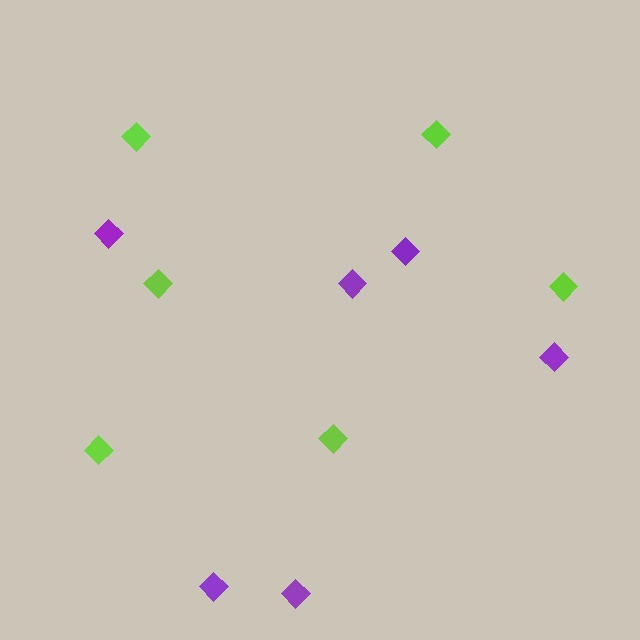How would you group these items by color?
There are 2 groups: one group of purple diamonds (6) and one group of lime diamonds (6).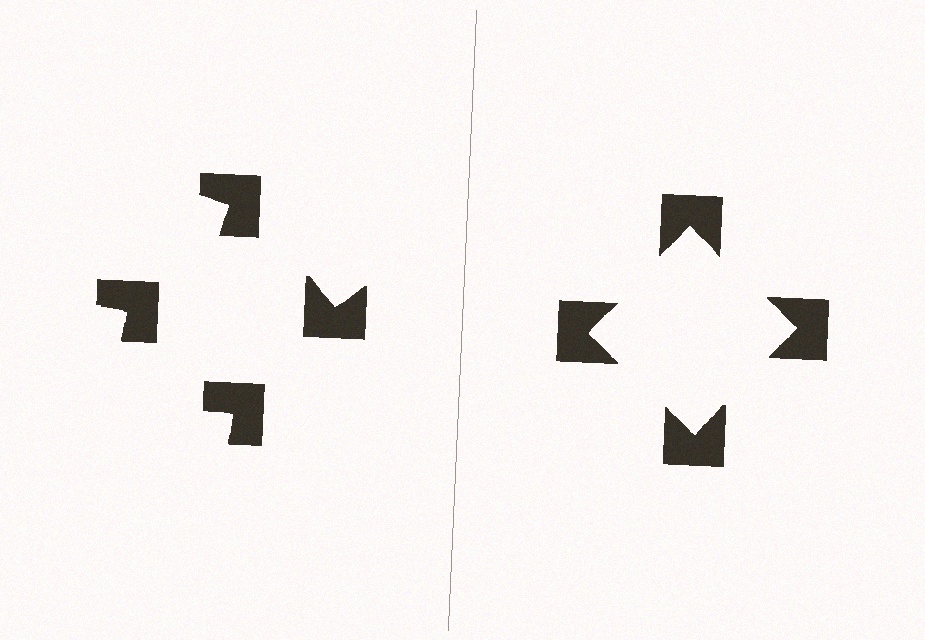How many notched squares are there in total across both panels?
8 — 4 on each side.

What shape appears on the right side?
An illusory square.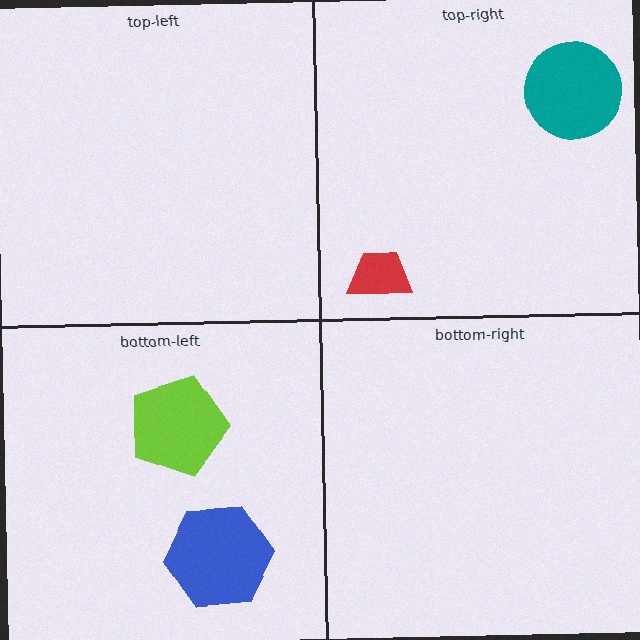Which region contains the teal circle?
The top-right region.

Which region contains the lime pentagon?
The bottom-left region.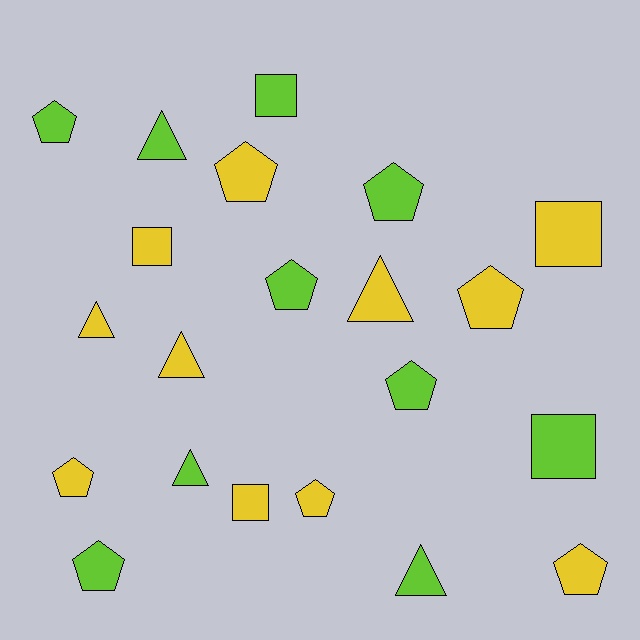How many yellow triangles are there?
There are 3 yellow triangles.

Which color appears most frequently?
Yellow, with 11 objects.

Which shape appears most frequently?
Pentagon, with 10 objects.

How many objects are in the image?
There are 21 objects.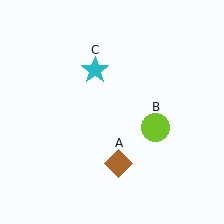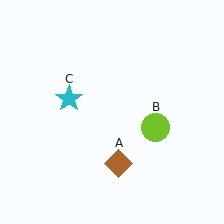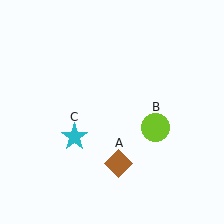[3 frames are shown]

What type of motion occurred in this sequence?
The cyan star (object C) rotated counterclockwise around the center of the scene.